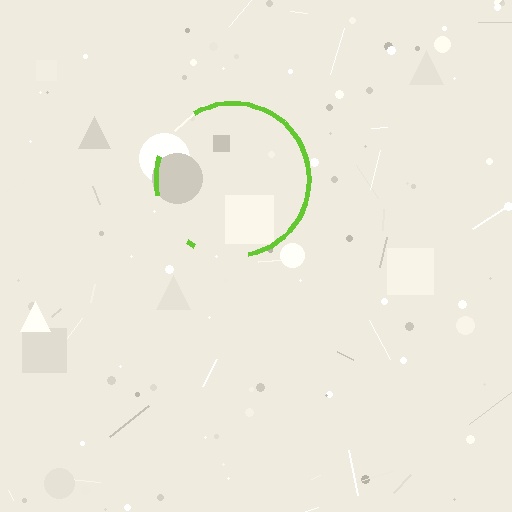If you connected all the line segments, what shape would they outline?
They would outline a circle.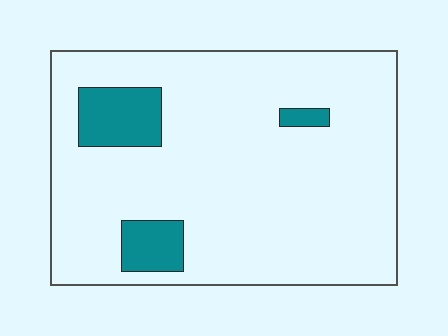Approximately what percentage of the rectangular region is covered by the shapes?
Approximately 10%.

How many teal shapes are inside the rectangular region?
3.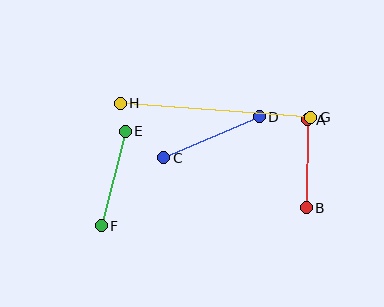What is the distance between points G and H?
The distance is approximately 191 pixels.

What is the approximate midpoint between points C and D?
The midpoint is at approximately (211, 137) pixels.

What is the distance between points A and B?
The distance is approximately 88 pixels.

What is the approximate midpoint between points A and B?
The midpoint is at approximately (307, 164) pixels.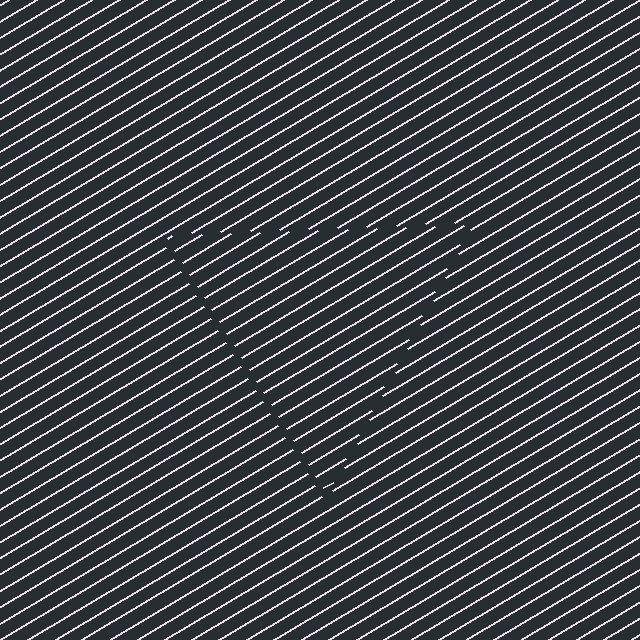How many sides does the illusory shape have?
3 sides — the line-ends trace a triangle.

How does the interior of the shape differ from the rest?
The interior of the shape contains the same grating, shifted by half a period — the contour is defined by the phase discontinuity where line-ends from the inner and outer gratings abut.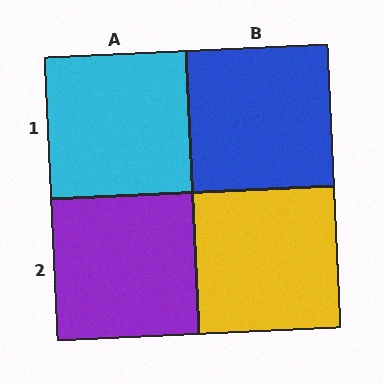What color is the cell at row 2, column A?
Purple.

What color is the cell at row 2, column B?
Yellow.